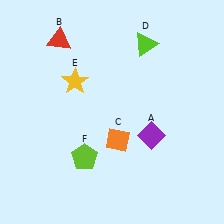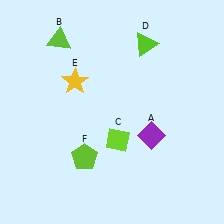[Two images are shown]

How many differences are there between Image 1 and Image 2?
There are 2 differences between the two images.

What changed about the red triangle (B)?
In Image 1, B is red. In Image 2, it changed to lime.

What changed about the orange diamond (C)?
In Image 1, C is orange. In Image 2, it changed to lime.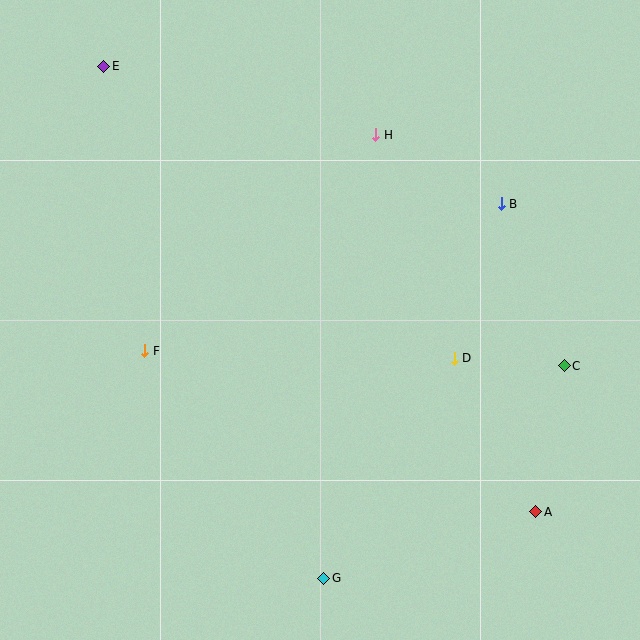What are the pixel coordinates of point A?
Point A is at (536, 512).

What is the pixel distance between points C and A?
The distance between C and A is 148 pixels.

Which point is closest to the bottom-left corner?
Point F is closest to the bottom-left corner.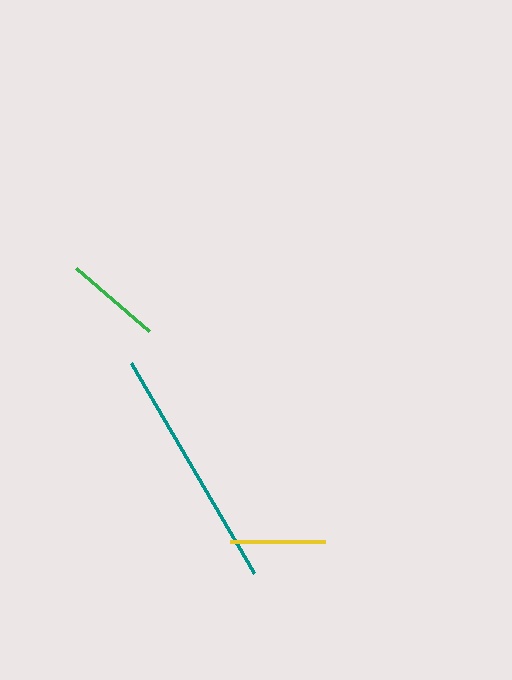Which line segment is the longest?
The teal line is the longest at approximately 244 pixels.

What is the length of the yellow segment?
The yellow segment is approximately 95 pixels long.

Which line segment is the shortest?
The yellow line is the shortest at approximately 95 pixels.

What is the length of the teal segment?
The teal segment is approximately 244 pixels long.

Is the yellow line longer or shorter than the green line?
The green line is longer than the yellow line.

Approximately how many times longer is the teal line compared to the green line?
The teal line is approximately 2.5 times the length of the green line.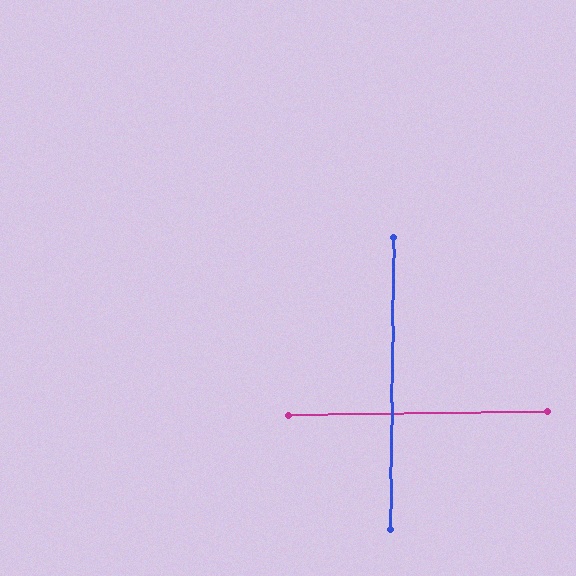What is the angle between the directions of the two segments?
Approximately 89 degrees.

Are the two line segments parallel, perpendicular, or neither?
Perpendicular — they meet at approximately 89°.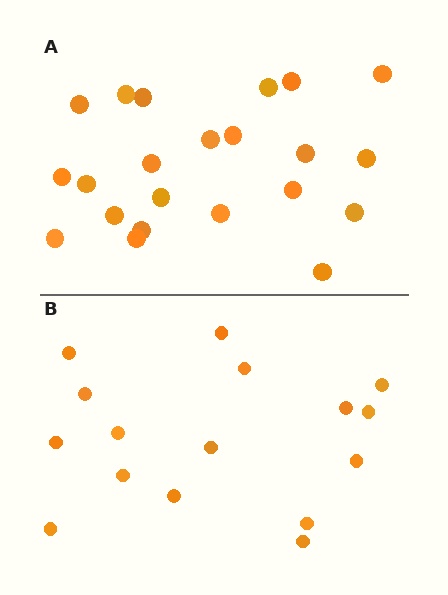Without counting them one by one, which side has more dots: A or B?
Region A (the top region) has more dots.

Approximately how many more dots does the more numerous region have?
Region A has about 6 more dots than region B.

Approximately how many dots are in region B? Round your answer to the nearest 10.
About 20 dots. (The exact count is 16, which rounds to 20.)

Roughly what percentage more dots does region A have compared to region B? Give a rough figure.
About 40% more.